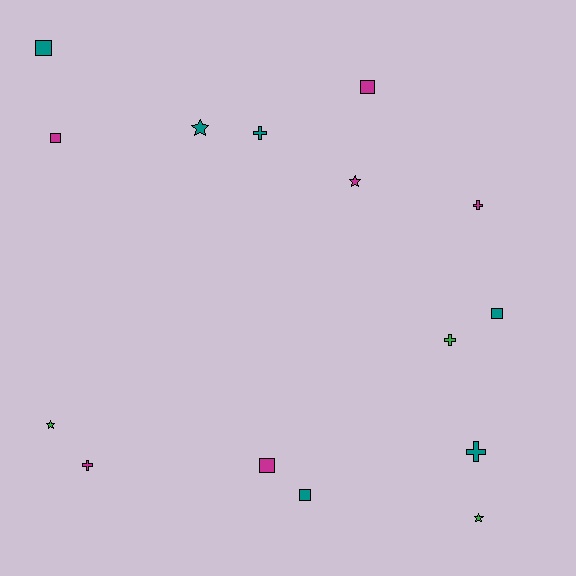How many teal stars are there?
There is 1 teal star.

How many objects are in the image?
There are 15 objects.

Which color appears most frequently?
Magenta, with 6 objects.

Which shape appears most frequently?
Square, with 6 objects.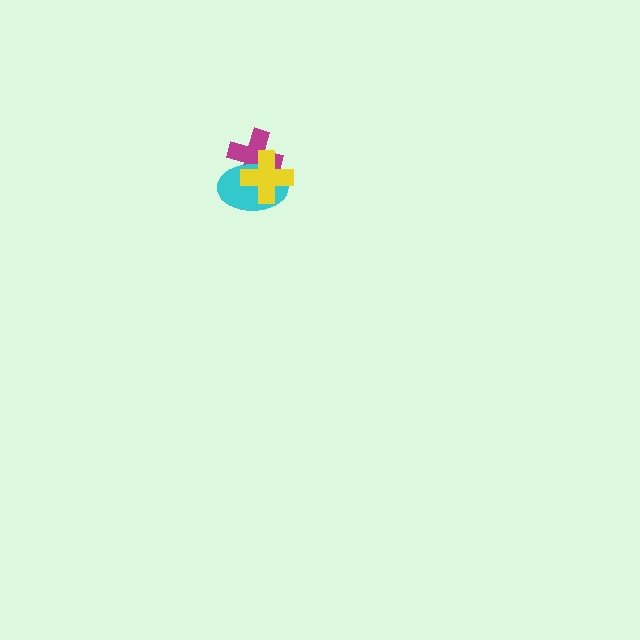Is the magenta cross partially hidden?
Yes, it is partially covered by another shape.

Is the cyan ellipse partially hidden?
Yes, it is partially covered by another shape.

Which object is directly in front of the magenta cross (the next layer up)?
The cyan ellipse is directly in front of the magenta cross.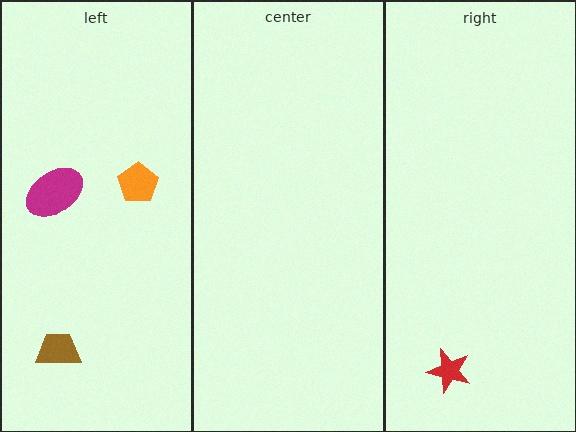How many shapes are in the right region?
1.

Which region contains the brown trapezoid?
The left region.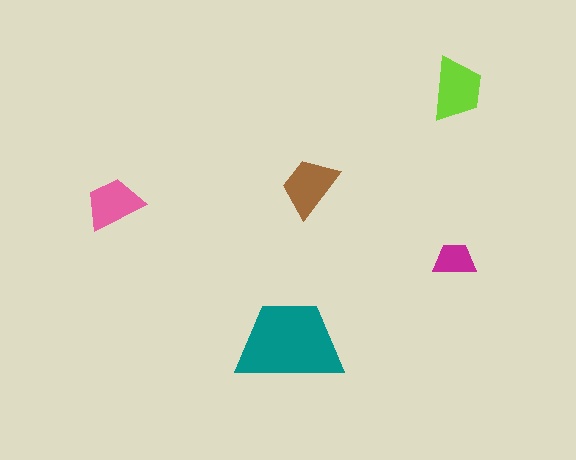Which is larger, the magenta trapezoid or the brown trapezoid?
The brown one.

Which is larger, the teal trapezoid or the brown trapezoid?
The teal one.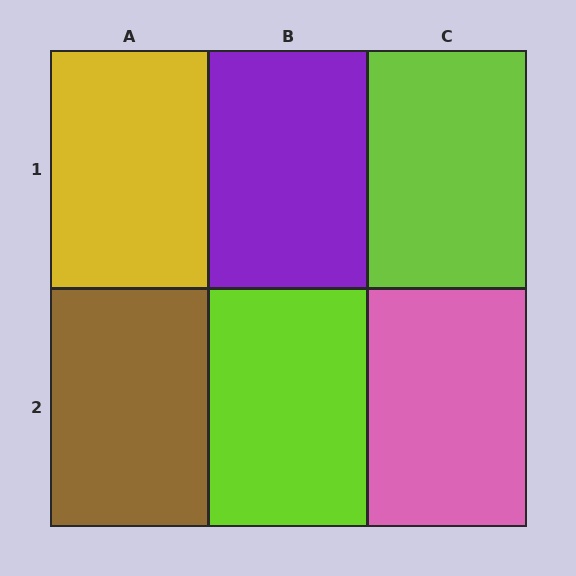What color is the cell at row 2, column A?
Brown.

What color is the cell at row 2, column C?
Pink.